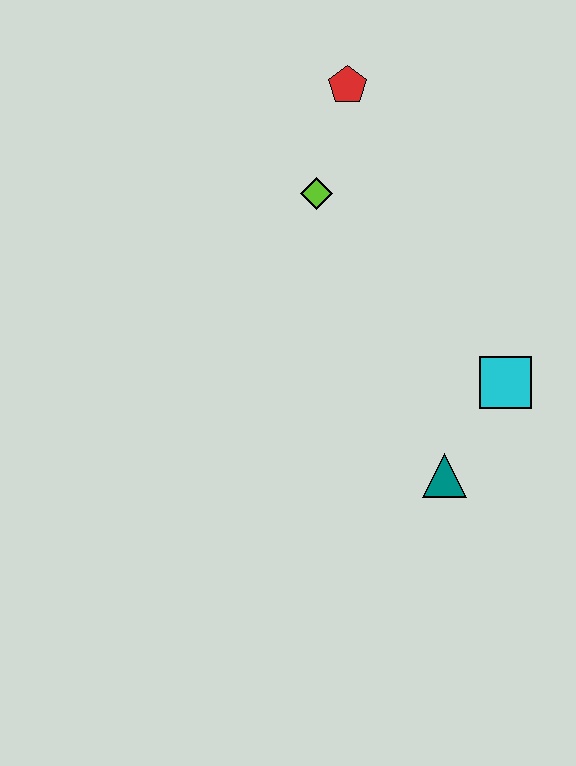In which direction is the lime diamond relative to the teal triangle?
The lime diamond is above the teal triangle.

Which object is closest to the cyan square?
The teal triangle is closest to the cyan square.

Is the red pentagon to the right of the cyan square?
No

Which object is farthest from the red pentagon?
The teal triangle is farthest from the red pentagon.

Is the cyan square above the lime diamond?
No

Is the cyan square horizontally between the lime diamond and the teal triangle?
No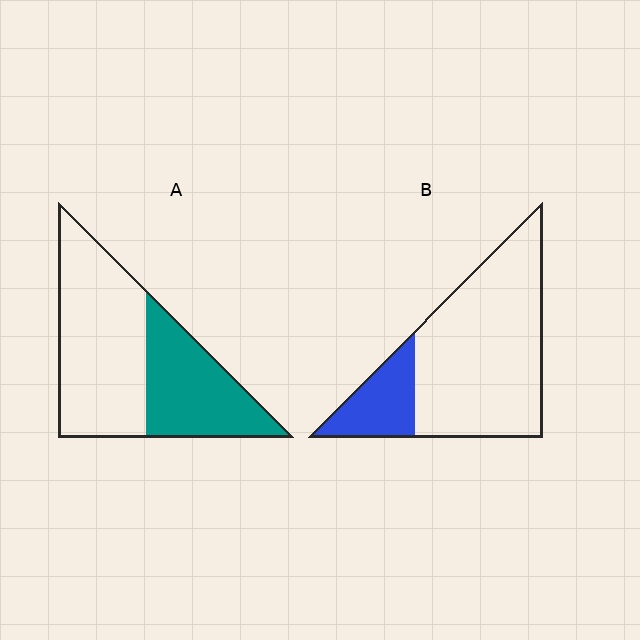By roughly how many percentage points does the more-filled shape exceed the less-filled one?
By roughly 20 percentage points (A over B).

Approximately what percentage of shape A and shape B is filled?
A is approximately 40% and B is approximately 20%.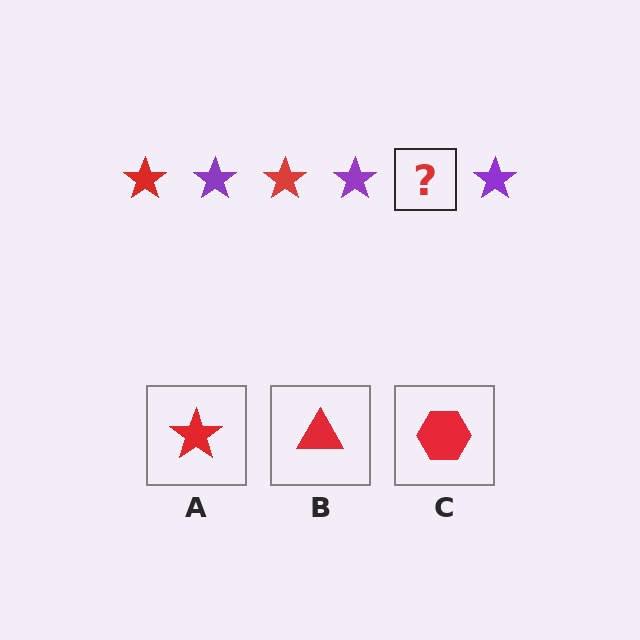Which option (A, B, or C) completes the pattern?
A.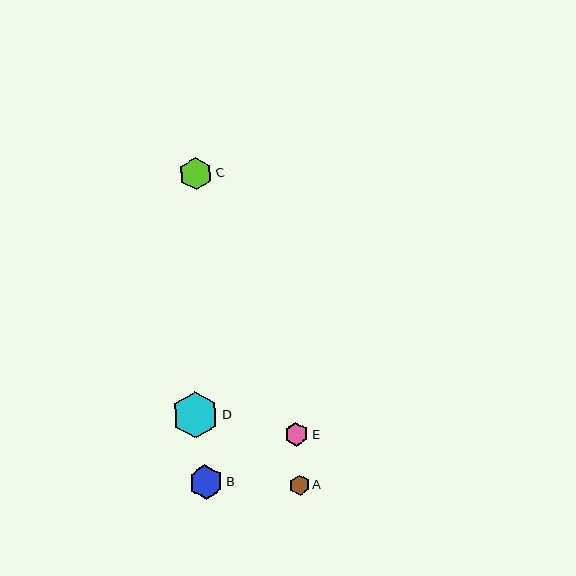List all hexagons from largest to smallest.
From largest to smallest: D, B, C, E, A.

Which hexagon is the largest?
Hexagon D is the largest with a size of approximately 46 pixels.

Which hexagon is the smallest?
Hexagon A is the smallest with a size of approximately 20 pixels.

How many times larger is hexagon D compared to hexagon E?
Hexagon D is approximately 2.0 times the size of hexagon E.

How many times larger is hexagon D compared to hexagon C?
Hexagon D is approximately 1.4 times the size of hexagon C.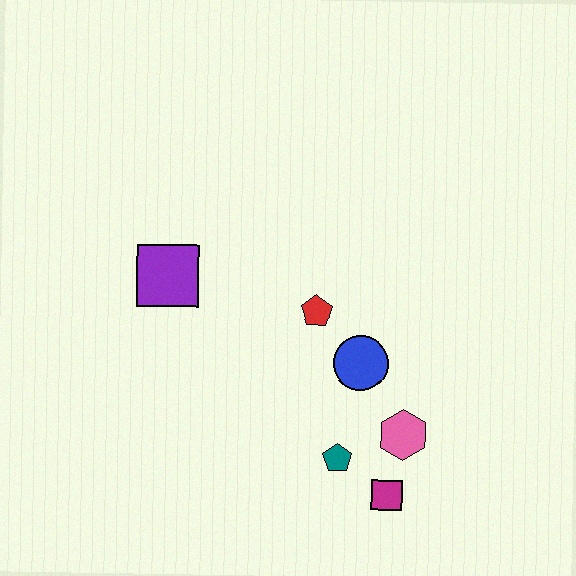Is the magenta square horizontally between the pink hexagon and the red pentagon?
Yes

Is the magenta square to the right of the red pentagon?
Yes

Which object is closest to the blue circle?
The red pentagon is closest to the blue circle.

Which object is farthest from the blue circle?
The purple square is farthest from the blue circle.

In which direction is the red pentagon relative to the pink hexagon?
The red pentagon is above the pink hexagon.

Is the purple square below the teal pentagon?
No